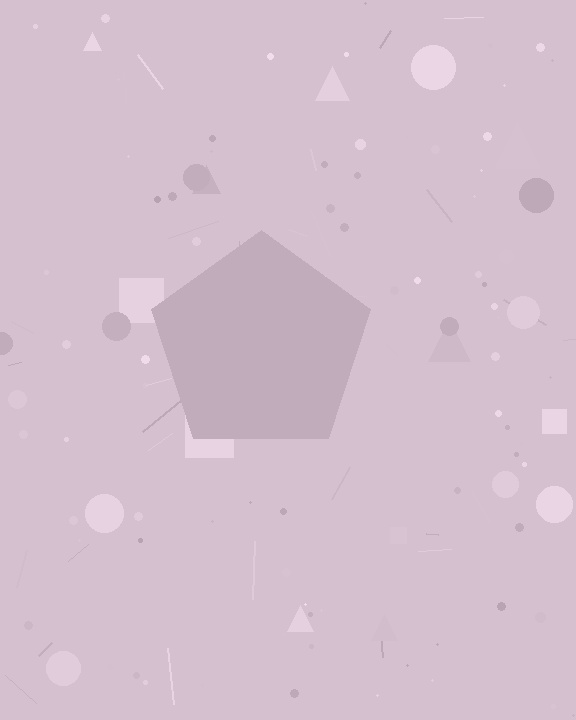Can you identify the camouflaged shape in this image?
The camouflaged shape is a pentagon.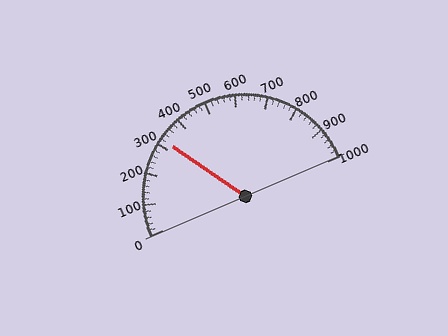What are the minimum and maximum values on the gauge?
The gauge ranges from 0 to 1000.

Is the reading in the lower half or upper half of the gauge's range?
The reading is in the lower half of the range (0 to 1000).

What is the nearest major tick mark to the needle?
The nearest major tick mark is 300.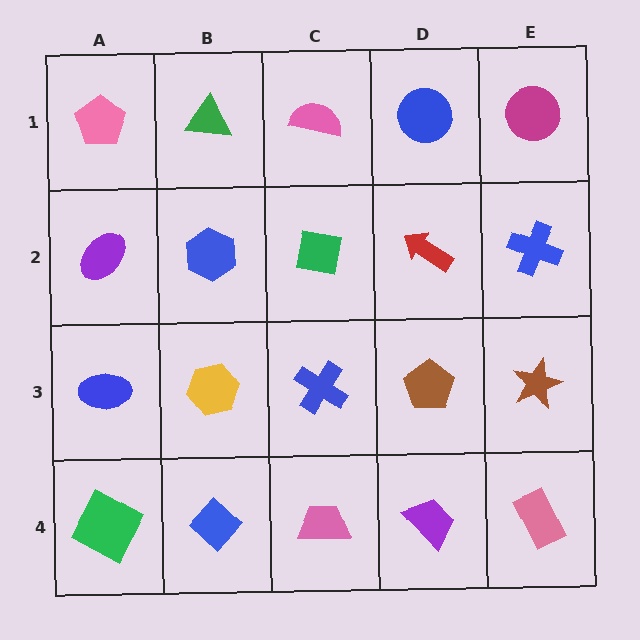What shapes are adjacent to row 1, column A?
A purple ellipse (row 2, column A), a green triangle (row 1, column B).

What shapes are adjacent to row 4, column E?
A brown star (row 3, column E), a purple trapezoid (row 4, column D).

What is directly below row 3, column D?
A purple trapezoid.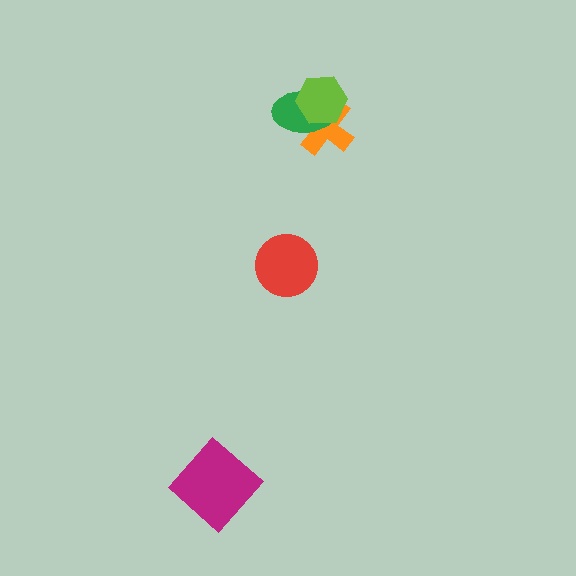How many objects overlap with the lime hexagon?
2 objects overlap with the lime hexagon.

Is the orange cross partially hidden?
Yes, it is partially covered by another shape.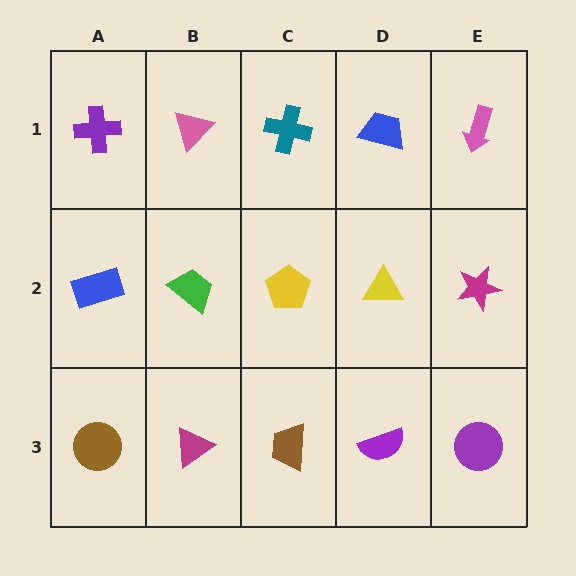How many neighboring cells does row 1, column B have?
3.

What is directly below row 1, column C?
A yellow pentagon.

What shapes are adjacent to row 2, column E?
A pink arrow (row 1, column E), a purple circle (row 3, column E), a yellow triangle (row 2, column D).